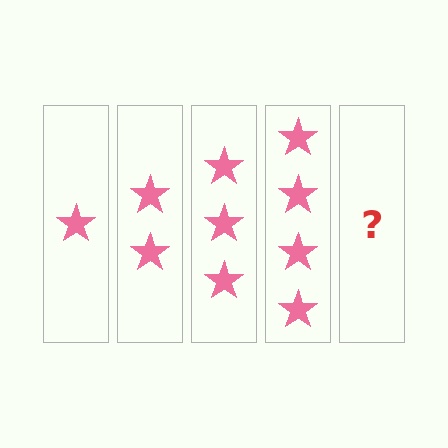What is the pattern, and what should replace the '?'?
The pattern is that each step adds one more star. The '?' should be 5 stars.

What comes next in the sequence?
The next element should be 5 stars.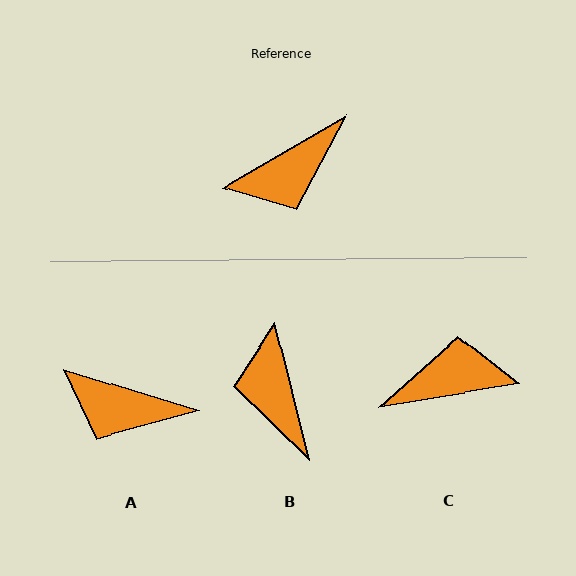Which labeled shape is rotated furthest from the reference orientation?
C, about 159 degrees away.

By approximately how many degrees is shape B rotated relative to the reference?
Approximately 106 degrees clockwise.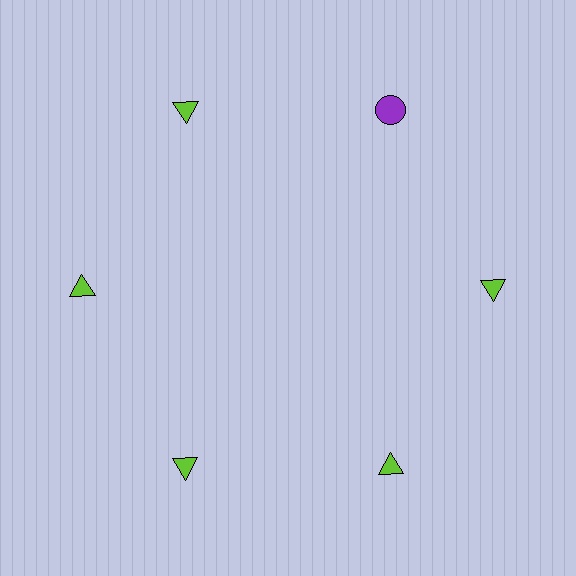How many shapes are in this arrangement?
There are 6 shapes arranged in a ring pattern.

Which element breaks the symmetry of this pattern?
The purple circle at roughly the 1 o'clock position breaks the symmetry. All other shapes are lime triangles.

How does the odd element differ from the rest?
It differs in both color (purple instead of lime) and shape (circle instead of triangle).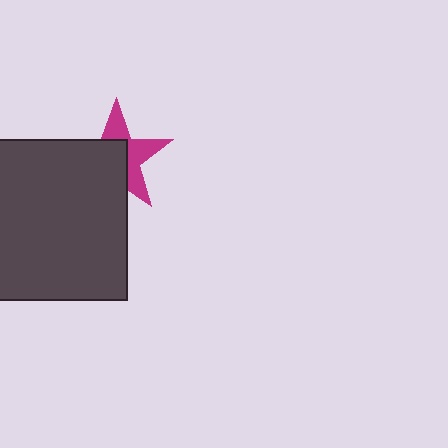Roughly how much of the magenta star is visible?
About half of it is visible (roughly 45%).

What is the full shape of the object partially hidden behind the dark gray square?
The partially hidden object is a magenta star.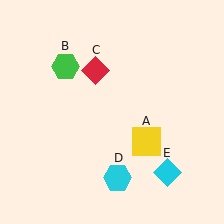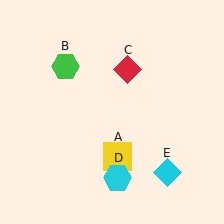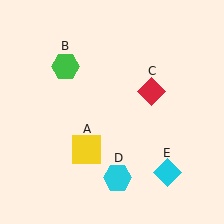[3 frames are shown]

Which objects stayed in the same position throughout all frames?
Green hexagon (object B) and cyan hexagon (object D) and cyan diamond (object E) remained stationary.